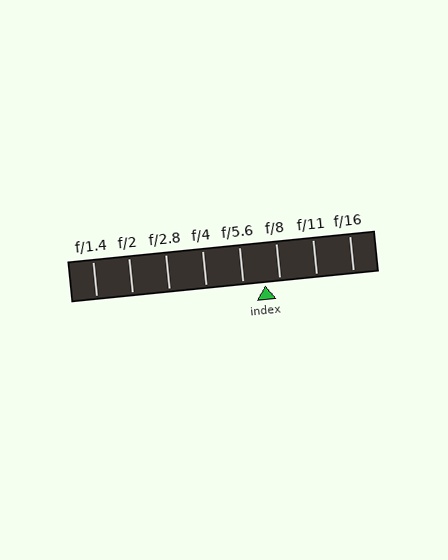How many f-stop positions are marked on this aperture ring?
There are 8 f-stop positions marked.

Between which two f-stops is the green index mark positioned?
The index mark is between f/5.6 and f/8.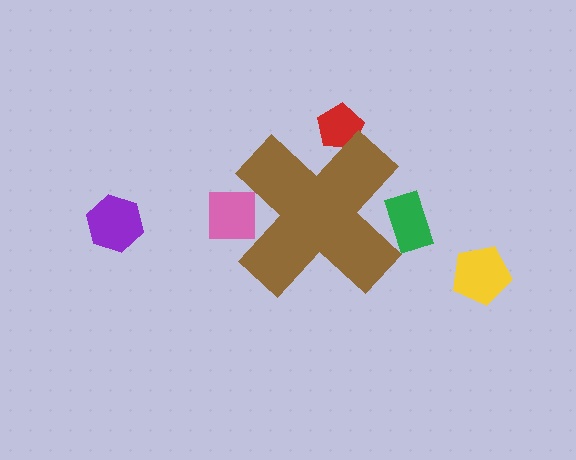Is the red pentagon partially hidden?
Yes, the red pentagon is partially hidden behind the brown cross.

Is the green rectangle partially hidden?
Yes, the green rectangle is partially hidden behind the brown cross.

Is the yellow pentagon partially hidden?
No, the yellow pentagon is fully visible.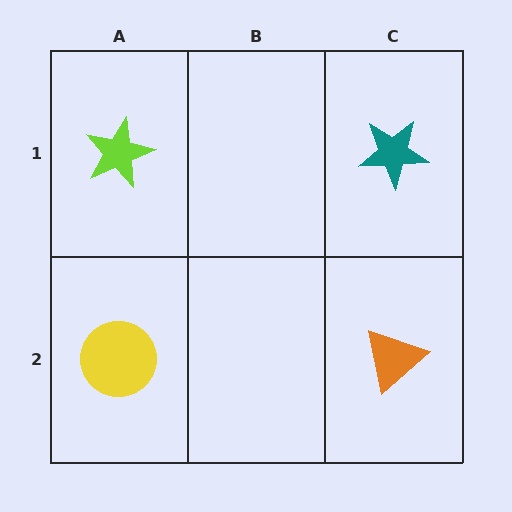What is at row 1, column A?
A lime star.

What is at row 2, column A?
A yellow circle.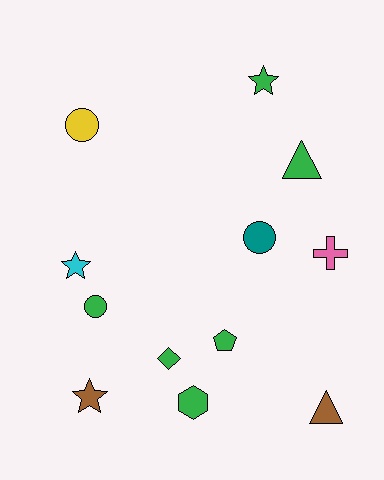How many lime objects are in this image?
There are no lime objects.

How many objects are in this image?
There are 12 objects.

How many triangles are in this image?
There are 2 triangles.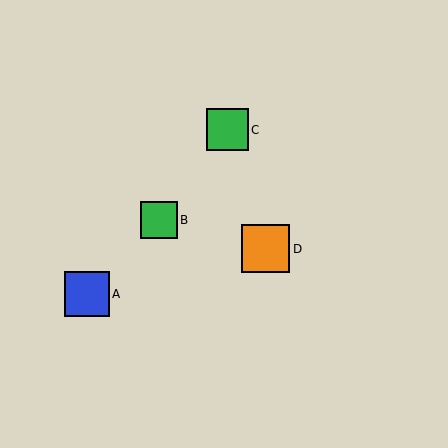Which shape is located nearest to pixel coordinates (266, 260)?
The orange square (labeled D) at (265, 249) is nearest to that location.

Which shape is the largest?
The orange square (labeled D) is the largest.